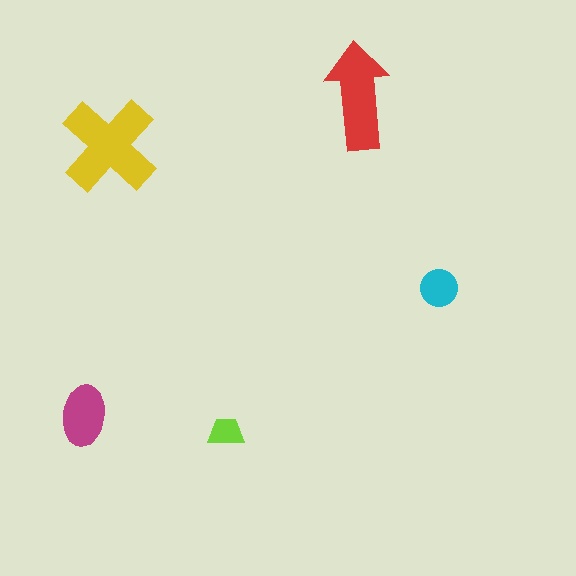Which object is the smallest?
The lime trapezoid.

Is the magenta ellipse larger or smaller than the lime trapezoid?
Larger.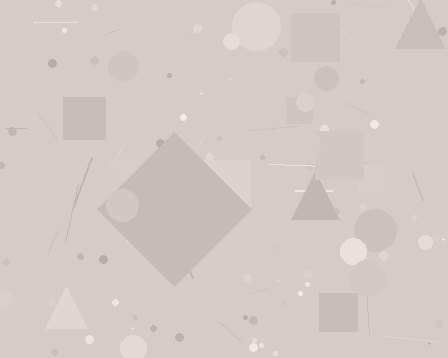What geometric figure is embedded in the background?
A diamond is embedded in the background.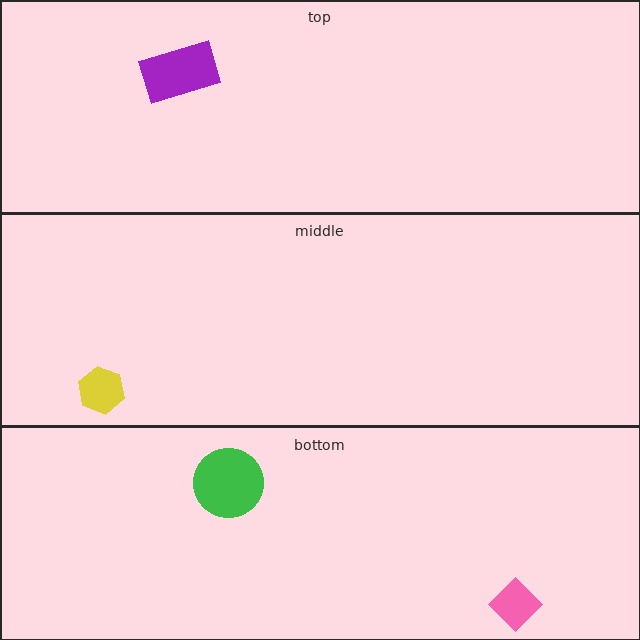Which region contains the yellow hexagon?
The middle region.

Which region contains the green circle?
The bottom region.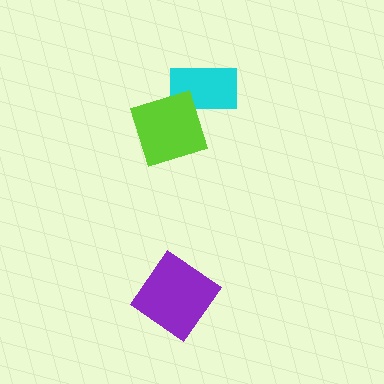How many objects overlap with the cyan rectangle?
1 object overlaps with the cyan rectangle.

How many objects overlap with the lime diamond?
1 object overlaps with the lime diamond.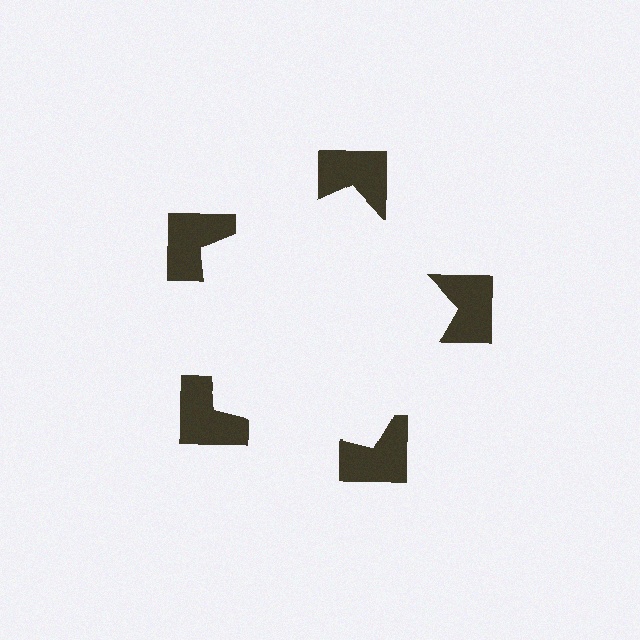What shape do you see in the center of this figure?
An illusory pentagon — its edges are inferred from the aligned wedge cuts in the notched squares, not physically drawn.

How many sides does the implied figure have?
5 sides.